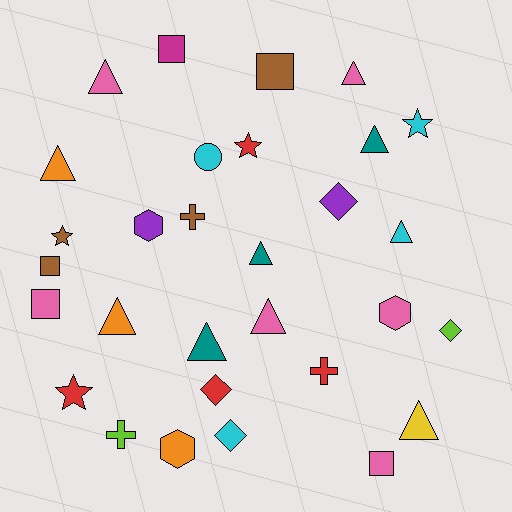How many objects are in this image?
There are 30 objects.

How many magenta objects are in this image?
There is 1 magenta object.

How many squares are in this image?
There are 5 squares.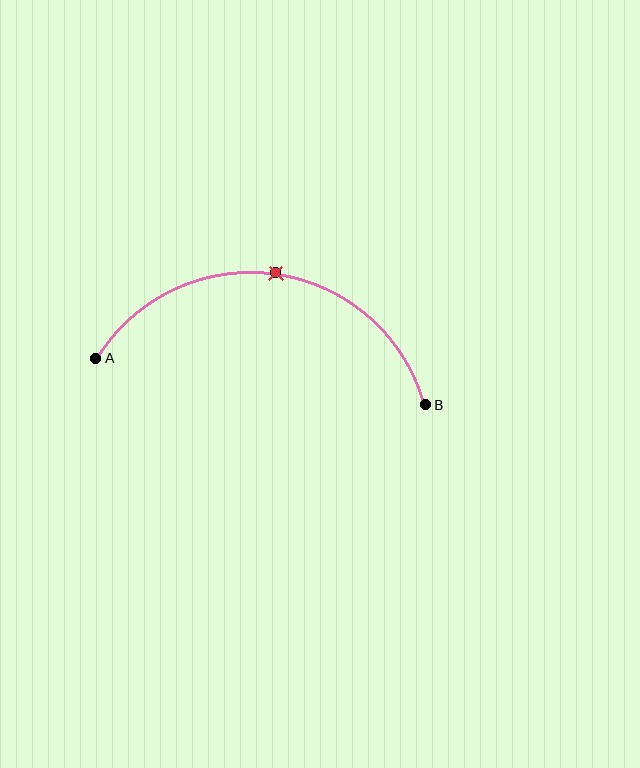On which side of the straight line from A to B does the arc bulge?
The arc bulges above the straight line connecting A and B.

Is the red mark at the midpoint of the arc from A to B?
Yes. The red mark lies on the arc at equal arc-length from both A and B — it is the arc midpoint.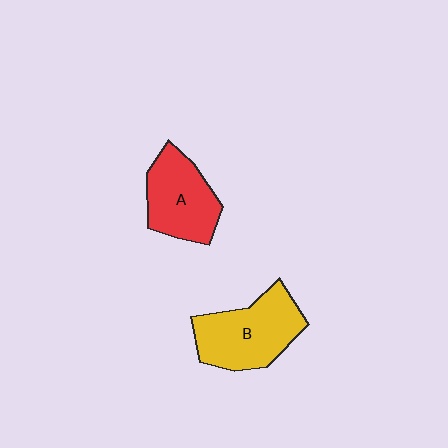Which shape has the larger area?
Shape B (yellow).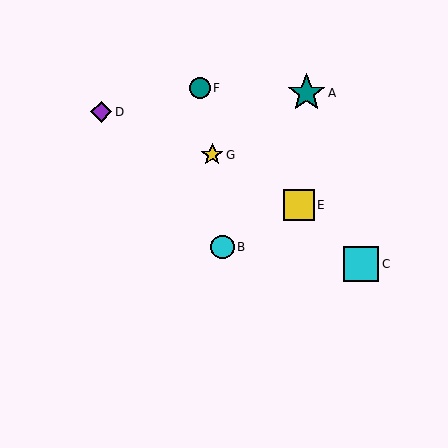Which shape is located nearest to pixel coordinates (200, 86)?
The teal circle (labeled F) at (200, 88) is nearest to that location.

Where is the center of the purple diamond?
The center of the purple diamond is at (101, 112).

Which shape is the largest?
The teal star (labeled A) is the largest.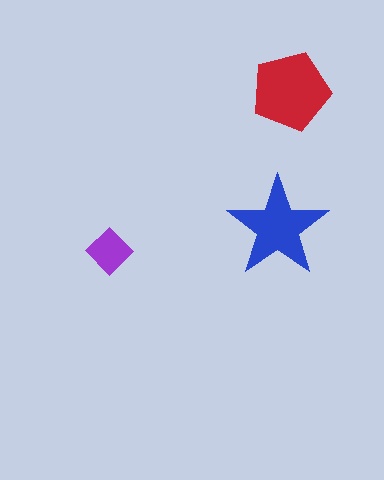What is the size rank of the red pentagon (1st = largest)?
1st.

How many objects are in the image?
There are 3 objects in the image.